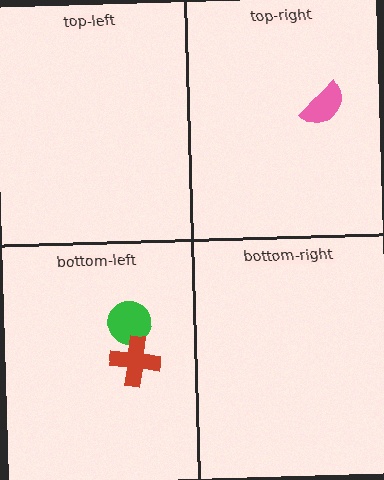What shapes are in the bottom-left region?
The green circle, the red cross.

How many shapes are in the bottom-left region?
2.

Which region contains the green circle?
The bottom-left region.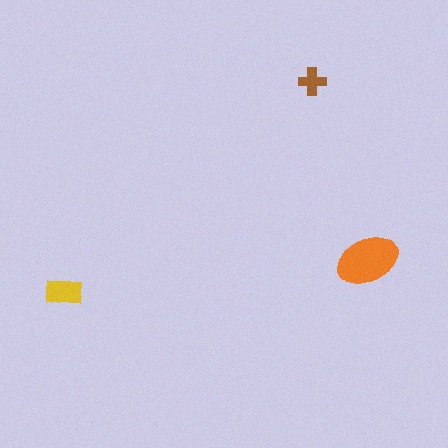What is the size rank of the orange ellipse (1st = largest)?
1st.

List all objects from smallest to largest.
The brown cross, the yellow rectangle, the orange ellipse.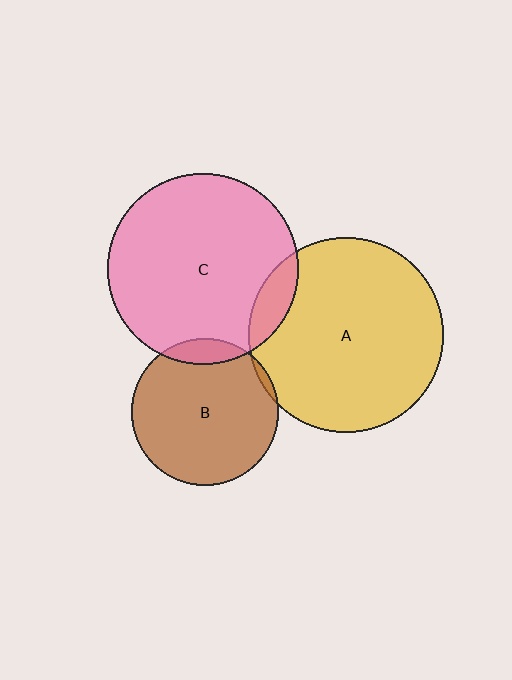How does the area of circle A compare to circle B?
Approximately 1.8 times.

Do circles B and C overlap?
Yes.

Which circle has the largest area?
Circle A (yellow).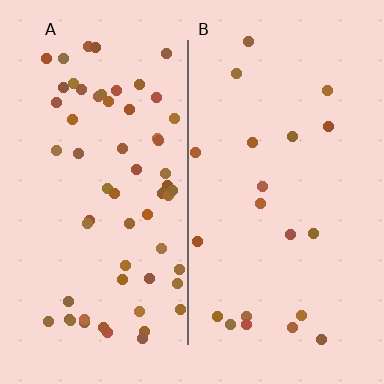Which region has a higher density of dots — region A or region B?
A (the left).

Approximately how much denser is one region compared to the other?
Approximately 3.0× — region A over region B.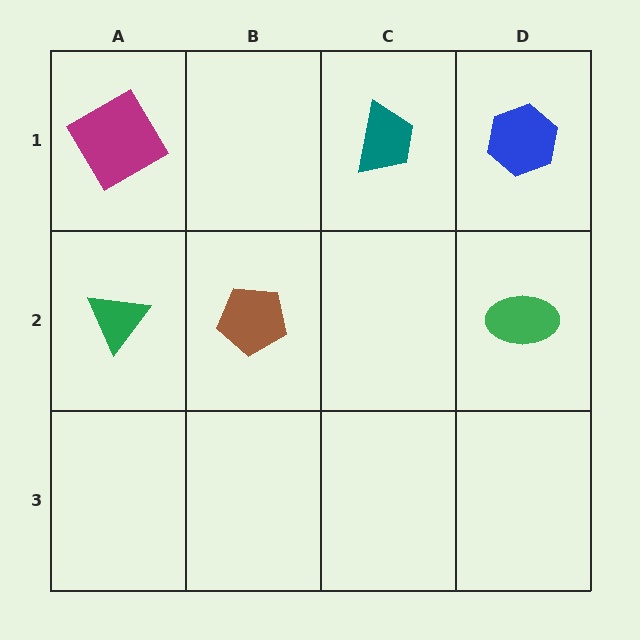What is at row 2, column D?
A green ellipse.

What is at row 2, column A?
A green triangle.